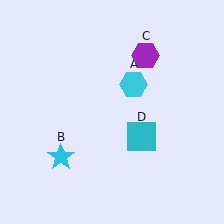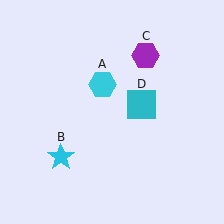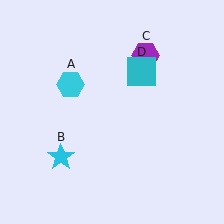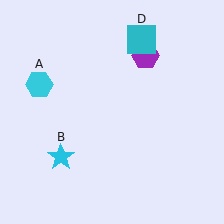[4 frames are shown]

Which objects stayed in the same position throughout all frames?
Cyan star (object B) and purple hexagon (object C) remained stationary.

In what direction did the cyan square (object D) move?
The cyan square (object D) moved up.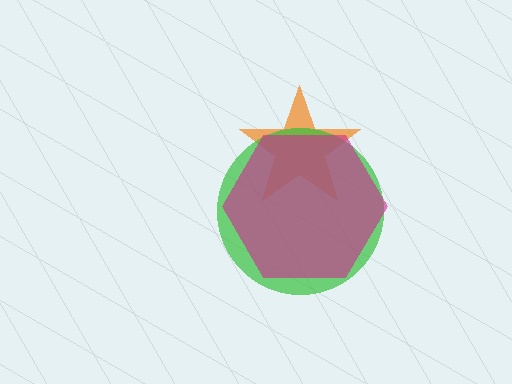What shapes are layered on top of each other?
The layered shapes are: an orange star, a green circle, a magenta hexagon.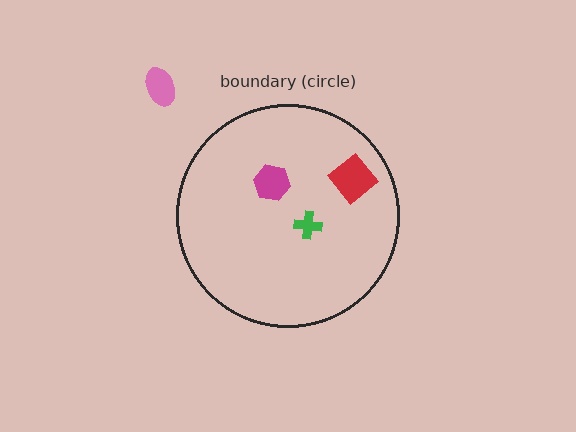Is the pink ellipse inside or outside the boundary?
Outside.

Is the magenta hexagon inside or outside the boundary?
Inside.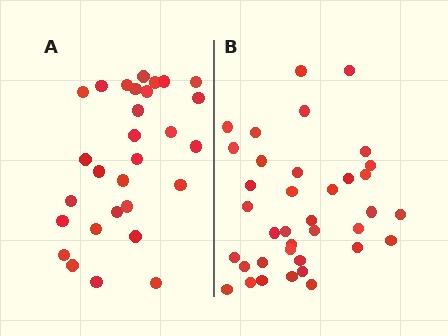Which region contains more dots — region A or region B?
Region B (the right region) has more dots.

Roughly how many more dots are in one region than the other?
Region B has roughly 8 or so more dots than region A.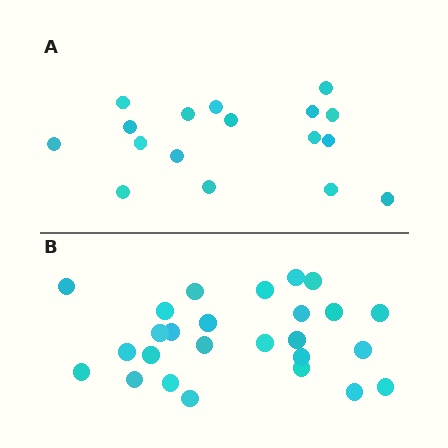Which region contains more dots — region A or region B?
Region B (the bottom region) has more dots.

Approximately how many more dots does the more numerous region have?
Region B has roughly 8 or so more dots than region A.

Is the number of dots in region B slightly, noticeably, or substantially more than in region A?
Region B has substantially more. The ratio is roughly 1.5 to 1.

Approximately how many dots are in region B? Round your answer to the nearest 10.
About 30 dots. (The exact count is 26, which rounds to 30.)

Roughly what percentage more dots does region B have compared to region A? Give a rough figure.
About 55% more.